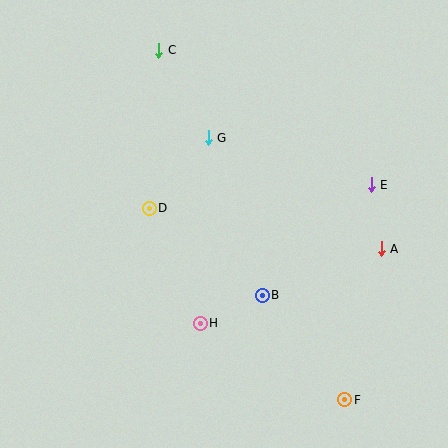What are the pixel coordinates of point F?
Point F is at (345, 400).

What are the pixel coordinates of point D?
Point D is at (149, 208).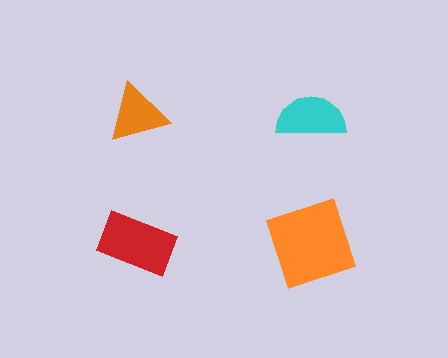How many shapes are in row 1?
2 shapes.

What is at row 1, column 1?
An orange triangle.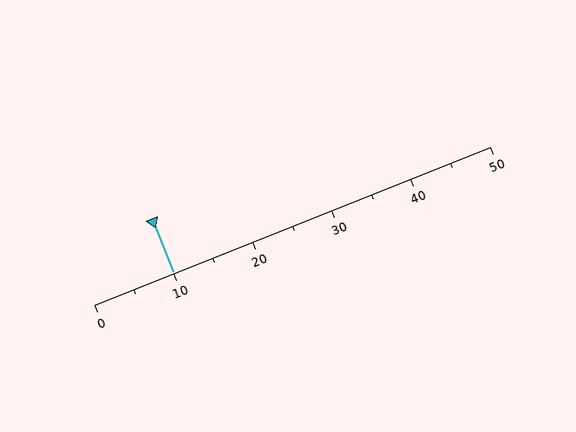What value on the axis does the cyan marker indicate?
The marker indicates approximately 10.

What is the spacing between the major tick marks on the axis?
The major ticks are spaced 10 apart.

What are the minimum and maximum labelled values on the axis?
The axis runs from 0 to 50.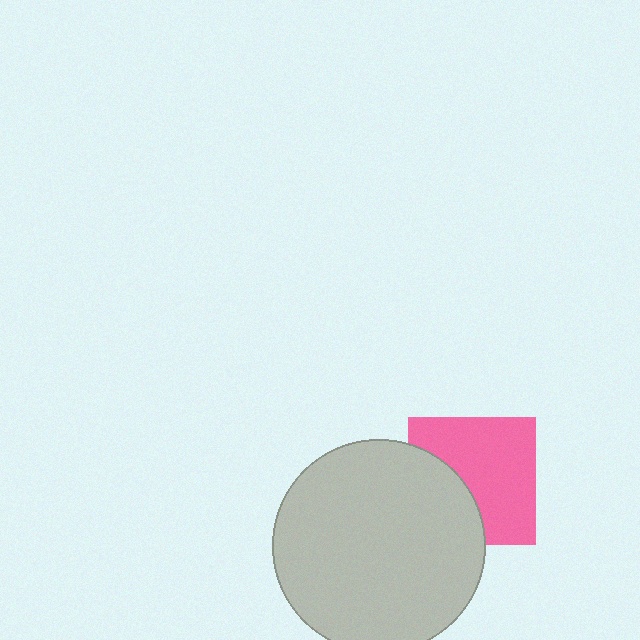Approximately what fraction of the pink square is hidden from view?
Roughly 36% of the pink square is hidden behind the light gray circle.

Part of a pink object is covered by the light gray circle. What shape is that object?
It is a square.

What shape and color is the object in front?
The object in front is a light gray circle.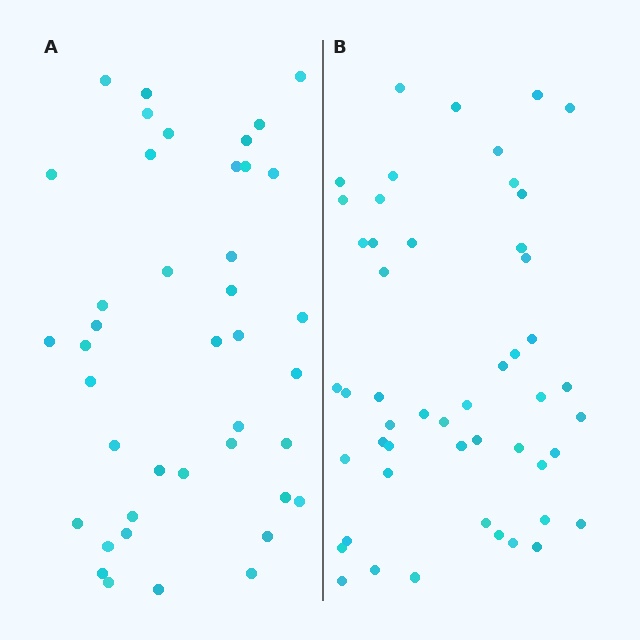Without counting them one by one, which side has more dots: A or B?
Region B (the right region) has more dots.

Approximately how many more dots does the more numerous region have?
Region B has roughly 8 or so more dots than region A.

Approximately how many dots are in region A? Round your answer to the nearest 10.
About 40 dots. (The exact count is 41, which rounds to 40.)